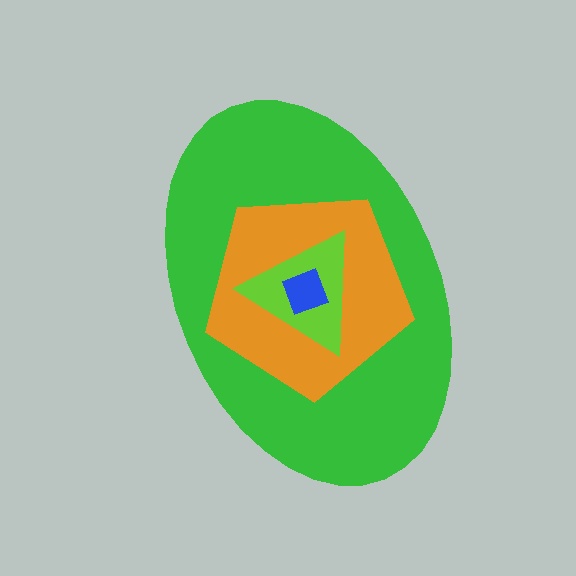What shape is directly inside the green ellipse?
The orange pentagon.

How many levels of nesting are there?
4.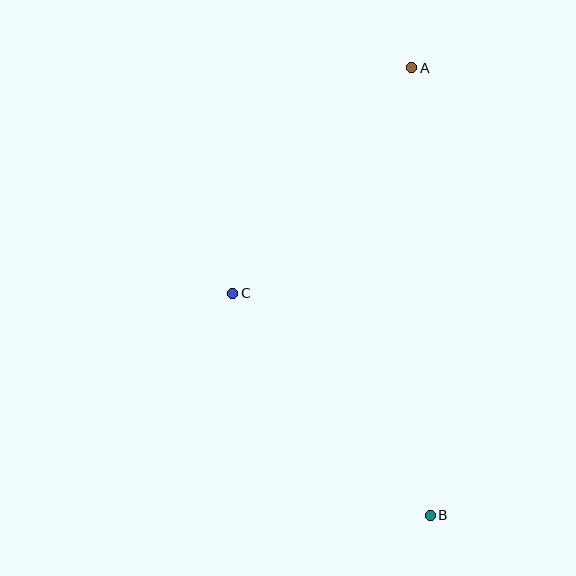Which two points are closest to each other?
Points A and C are closest to each other.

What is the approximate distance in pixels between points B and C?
The distance between B and C is approximately 297 pixels.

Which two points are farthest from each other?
Points A and B are farthest from each other.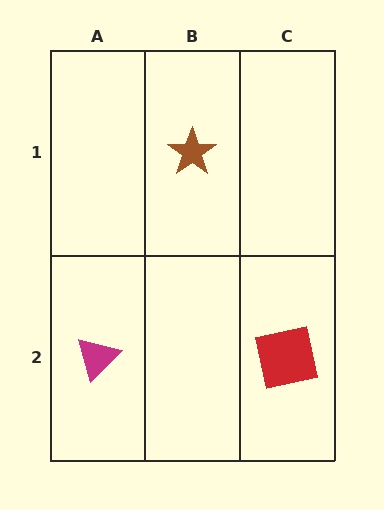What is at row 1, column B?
A brown star.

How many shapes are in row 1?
1 shape.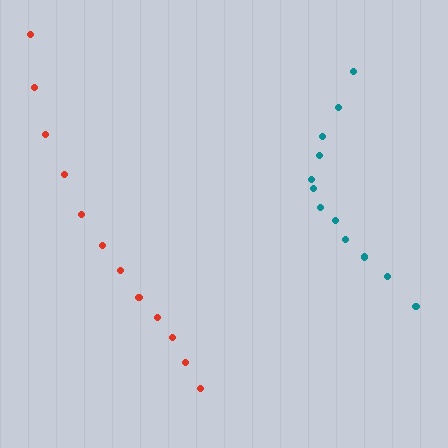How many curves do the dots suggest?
There are 2 distinct paths.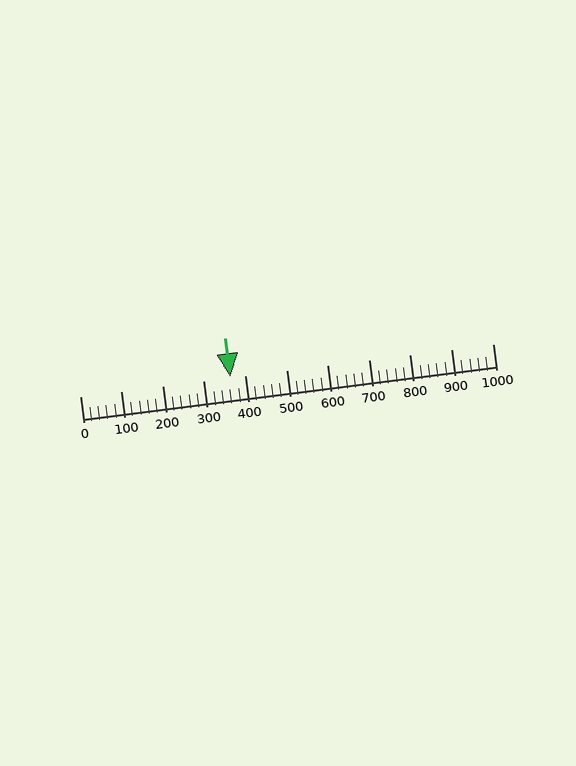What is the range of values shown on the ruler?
The ruler shows values from 0 to 1000.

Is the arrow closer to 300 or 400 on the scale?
The arrow is closer to 400.